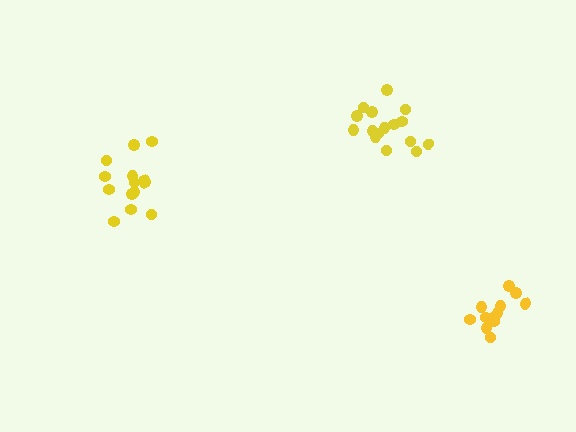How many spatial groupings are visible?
There are 3 spatial groupings.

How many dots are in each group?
Group 1: 12 dots, Group 2: 16 dots, Group 3: 14 dots (42 total).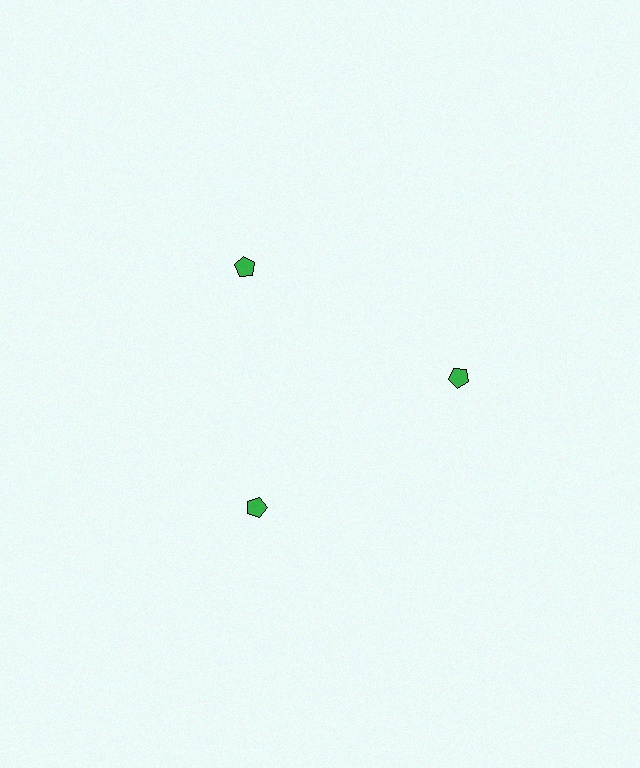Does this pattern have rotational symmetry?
Yes, this pattern has 3-fold rotational symmetry. It looks the same after rotating 120 degrees around the center.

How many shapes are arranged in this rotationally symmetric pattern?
There are 3 shapes, arranged in 3 groups of 1.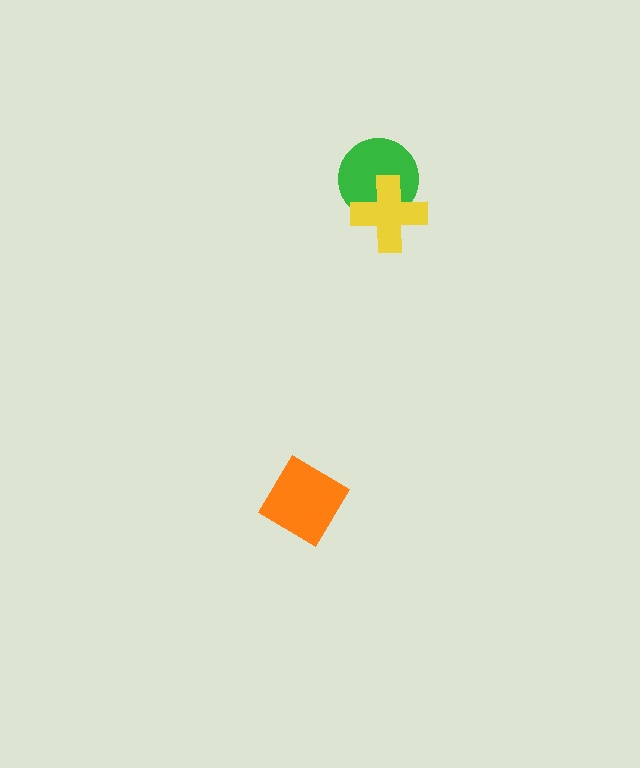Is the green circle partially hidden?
Yes, it is partially covered by another shape.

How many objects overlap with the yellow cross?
1 object overlaps with the yellow cross.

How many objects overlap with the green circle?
1 object overlaps with the green circle.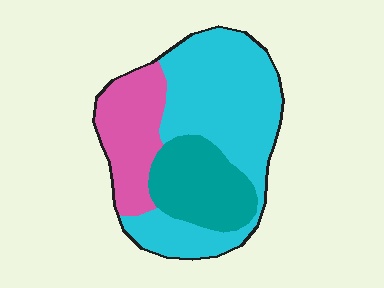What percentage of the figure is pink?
Pink covers 23% of the figure.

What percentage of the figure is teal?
Teal covers 23% of the figure.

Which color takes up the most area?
Cyan, at roughly 55%.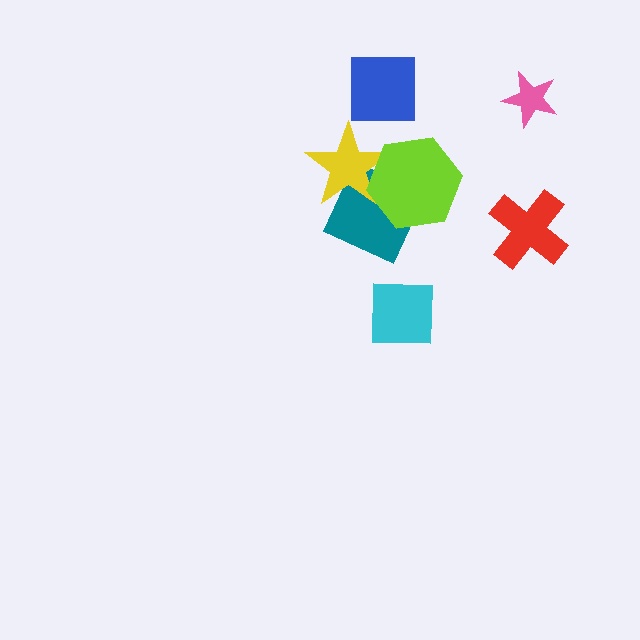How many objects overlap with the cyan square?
0 objects overlap with the cyan square.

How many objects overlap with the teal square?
2 objects overlap with the teal square.